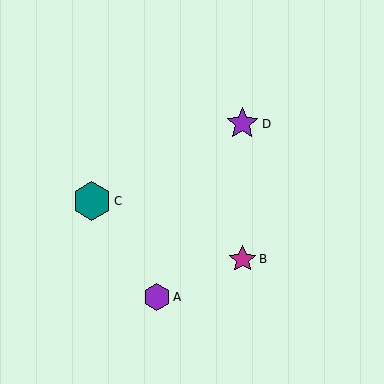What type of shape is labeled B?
Shape B is a magenta star.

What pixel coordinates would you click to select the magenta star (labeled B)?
Click at (242, 259) to select the magenta star B.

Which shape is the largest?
The teal hexagon (labeled C) is the largest.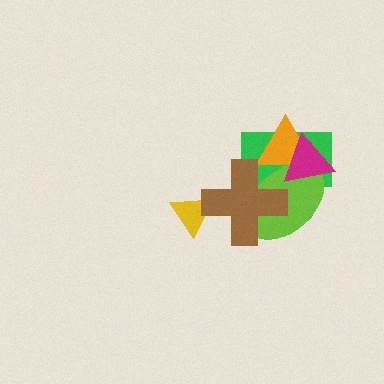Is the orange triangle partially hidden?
Yes, it is partially covered by another shape.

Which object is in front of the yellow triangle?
The brown cross is in front of the yellow triangle.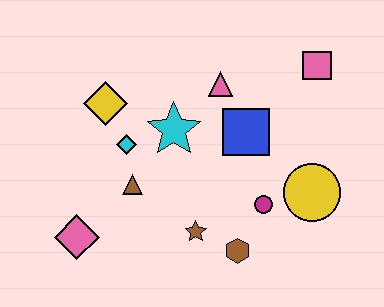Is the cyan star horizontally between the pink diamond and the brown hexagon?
Yes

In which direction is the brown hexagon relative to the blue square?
The brown hexagon is below the blue square.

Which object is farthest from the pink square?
The pink diamond is farthest from the pink square.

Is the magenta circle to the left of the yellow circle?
Yes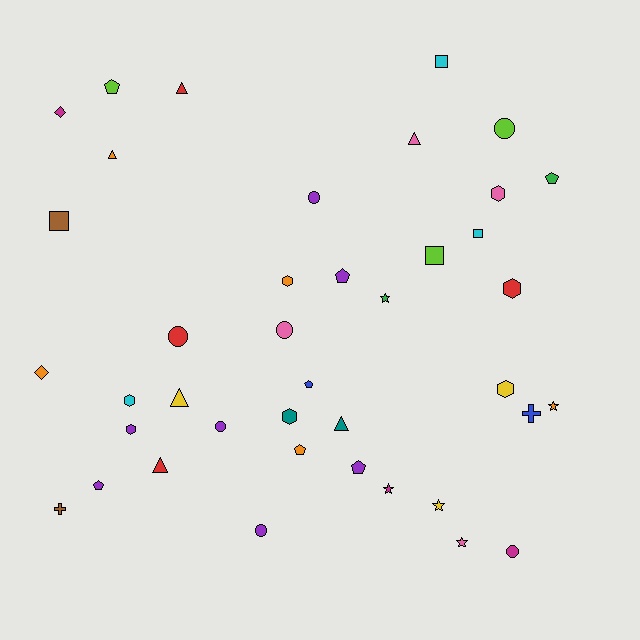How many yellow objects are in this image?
There are 3 yellow objects.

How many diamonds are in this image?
There are 2 diamonds.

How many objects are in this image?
There are 40 objects.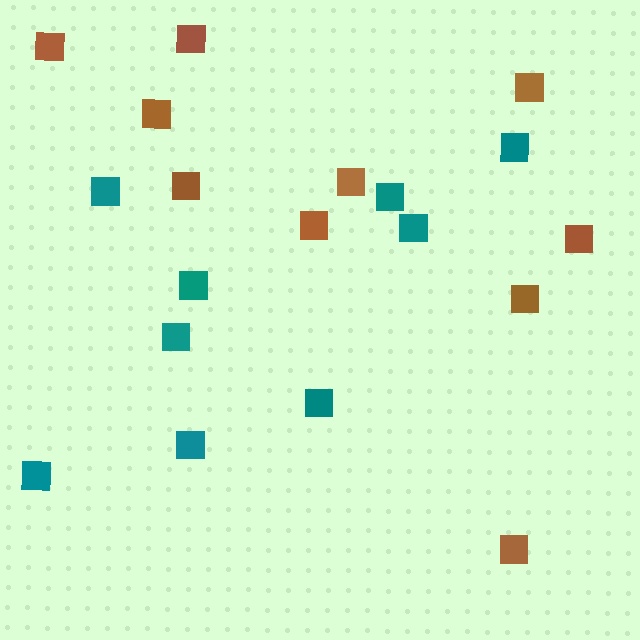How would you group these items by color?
There are 2 groups: one group of teal squares (9) and one group of brown squares (10).